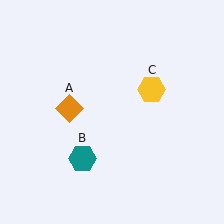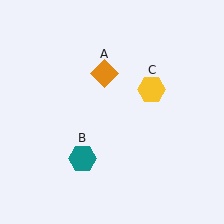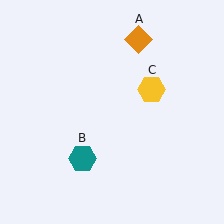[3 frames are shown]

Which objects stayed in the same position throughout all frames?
Teal hexagon (object B) and yellow hexagon (object C) remained stationary.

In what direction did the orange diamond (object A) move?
The orange diamond (object A) moved up and to the right.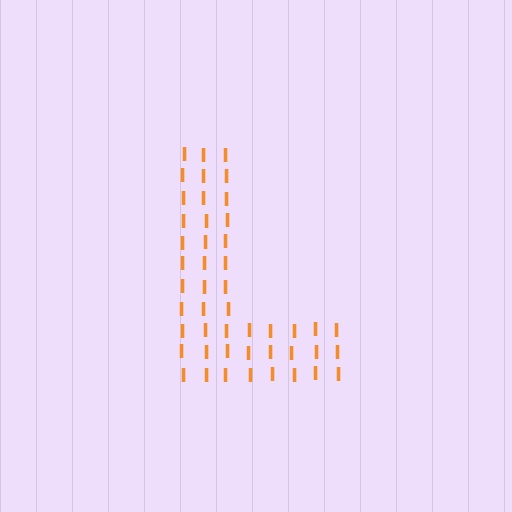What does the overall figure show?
The overall figure shows the letter L.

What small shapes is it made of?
It is made of small letter I's.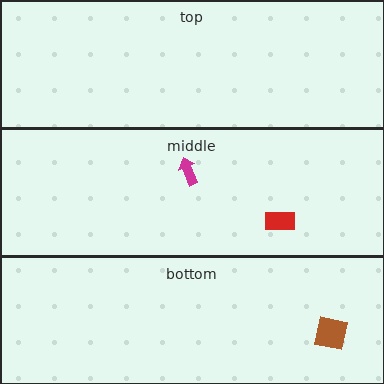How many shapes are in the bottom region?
1.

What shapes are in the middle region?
The red rectangle, the magenta arrow.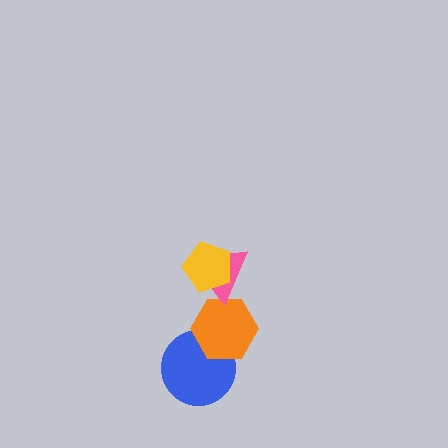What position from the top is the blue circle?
The blue circle is 4th from the top.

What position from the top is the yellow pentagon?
The yellow pentagon is 1st from the top.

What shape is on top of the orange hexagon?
The pink triangle is on top of the orange hexagon.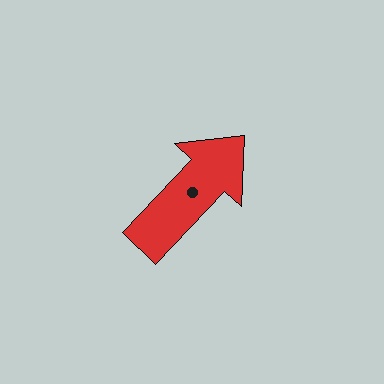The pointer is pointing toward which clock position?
Roughly 1 o'clock.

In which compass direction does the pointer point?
Northeast.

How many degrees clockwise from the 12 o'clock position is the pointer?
Approximately 43 degrees.